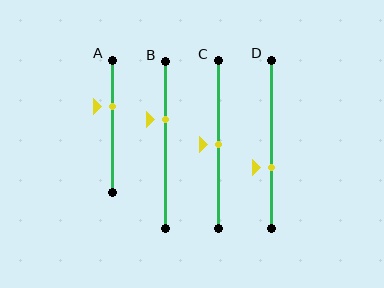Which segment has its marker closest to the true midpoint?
Segment C has its marker closest to the true midpoint.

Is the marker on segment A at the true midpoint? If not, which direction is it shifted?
No, the marker on segment A is shifted upward by about 15% of the segment length.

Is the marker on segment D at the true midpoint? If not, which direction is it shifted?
No, the marker on segment D is shifted downward by about 14% of the segment length.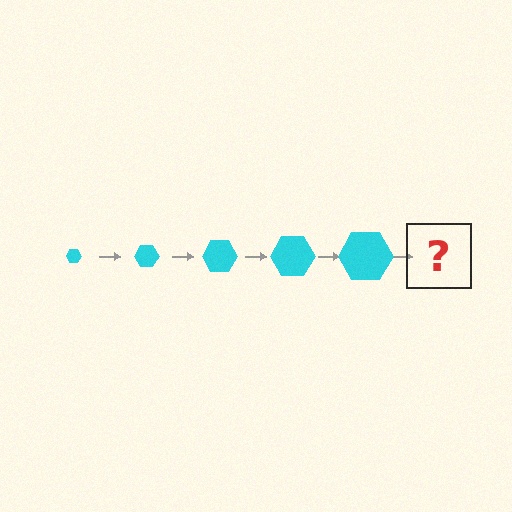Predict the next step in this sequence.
The next step is a cyan hexagon, larger than the previous one.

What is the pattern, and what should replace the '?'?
The pattern is that the hexagon gets progressively larger each step. The '?' should be a cyan hexagon, larger than the previous one.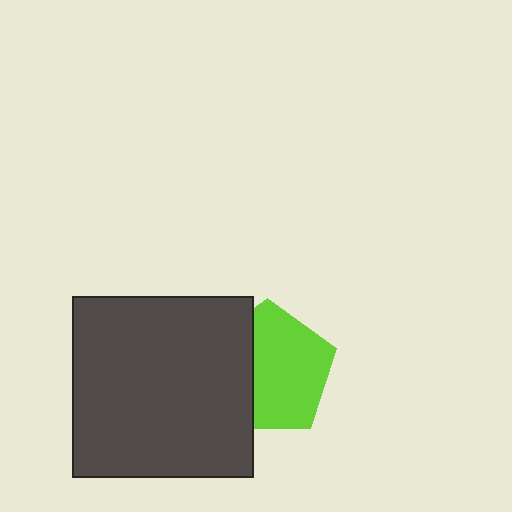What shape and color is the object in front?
The object in front is a dark gray square.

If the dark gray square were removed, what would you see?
You would see the complete lime pentagon.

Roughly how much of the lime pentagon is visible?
About half of it is visible (roughly 65%).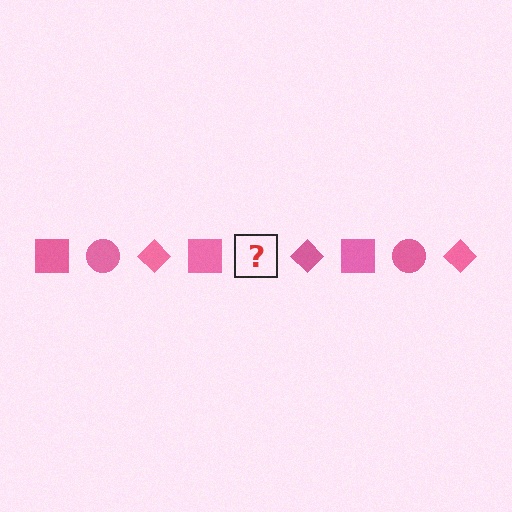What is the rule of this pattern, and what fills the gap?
The rule is that the pattern cycles through square, circle, diamond shapes in pink. The gap should be filled with a pink circle.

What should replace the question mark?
The question mark should be replaced with a pink circle.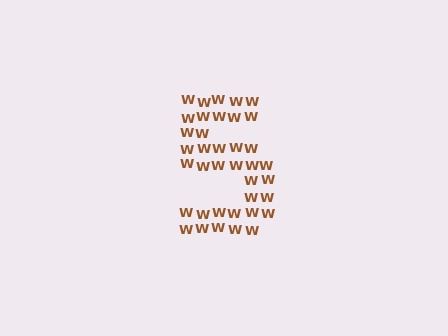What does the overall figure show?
The overall figure shows the digit 5.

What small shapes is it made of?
It is made of small letter W's.